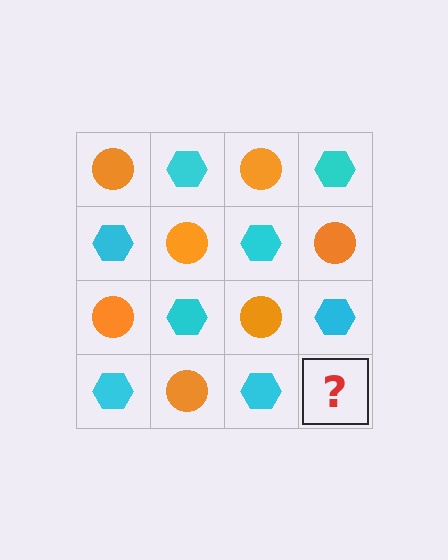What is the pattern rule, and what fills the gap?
The rule is that it alternates orange circle and cyan hexagon in a checkerboard pattern. The gap should be filled with an orange circle.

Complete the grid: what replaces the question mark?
The question mark should be replaced with an orange circle.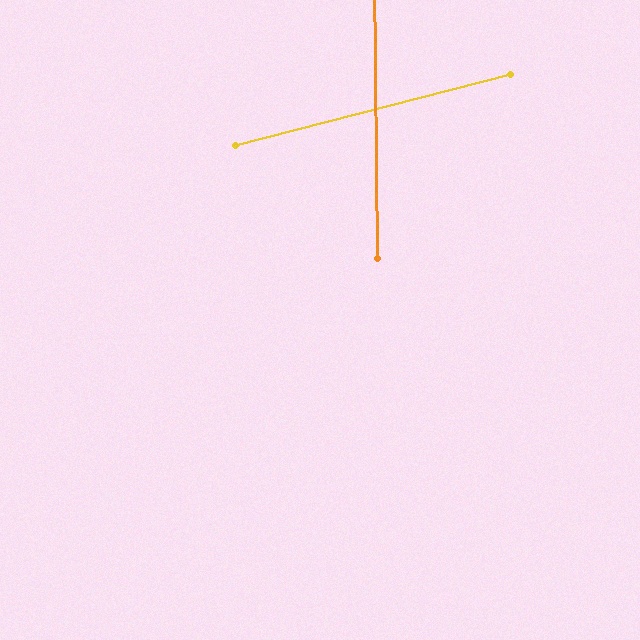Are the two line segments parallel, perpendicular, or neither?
Neither parallel nor perpendicular — they differ by about 76°.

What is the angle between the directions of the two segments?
Approximately 76 degrees.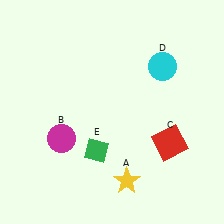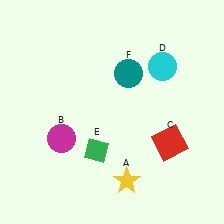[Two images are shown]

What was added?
A teal circle (F) was added in Image 2.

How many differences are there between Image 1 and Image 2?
There is 1 difference between the two images.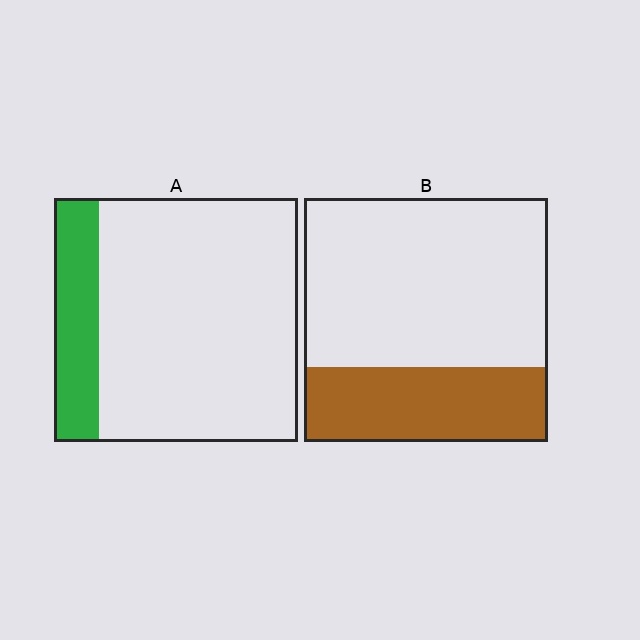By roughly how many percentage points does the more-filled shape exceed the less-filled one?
By roughly 10 percentage points (B over A).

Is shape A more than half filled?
No.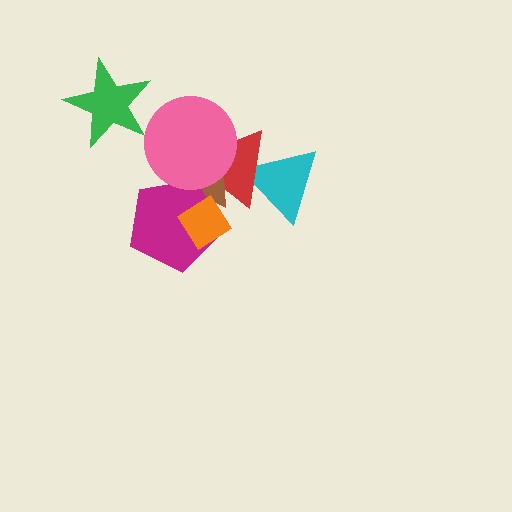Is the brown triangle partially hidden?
Yes, it is partially covered by another shape.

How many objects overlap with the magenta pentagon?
4 objects overlap with the magenta pentagon.